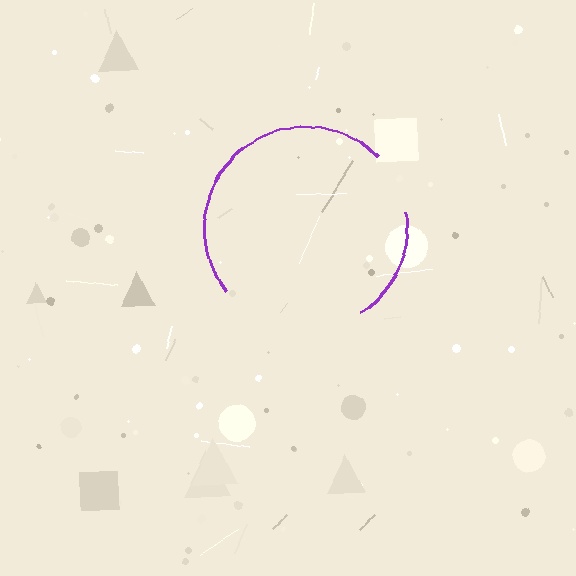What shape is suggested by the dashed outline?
The dashed outline suggests a circle.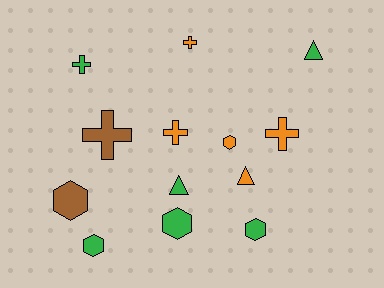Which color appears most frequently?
Green, with 6 objects.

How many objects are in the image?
There are 13 objects.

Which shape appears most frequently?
Cross, with 5 objects.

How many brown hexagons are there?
There is 1 brown hexagon.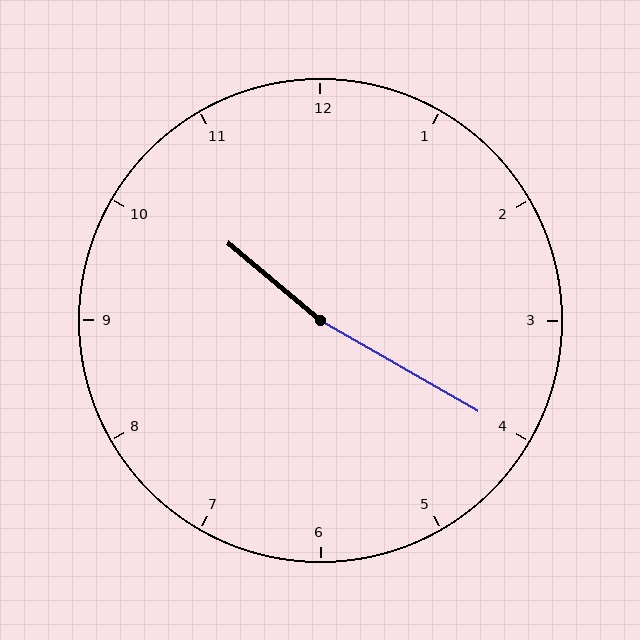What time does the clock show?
10:20.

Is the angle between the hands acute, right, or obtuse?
It is obtuse.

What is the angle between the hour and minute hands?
Approximately 170 degrees.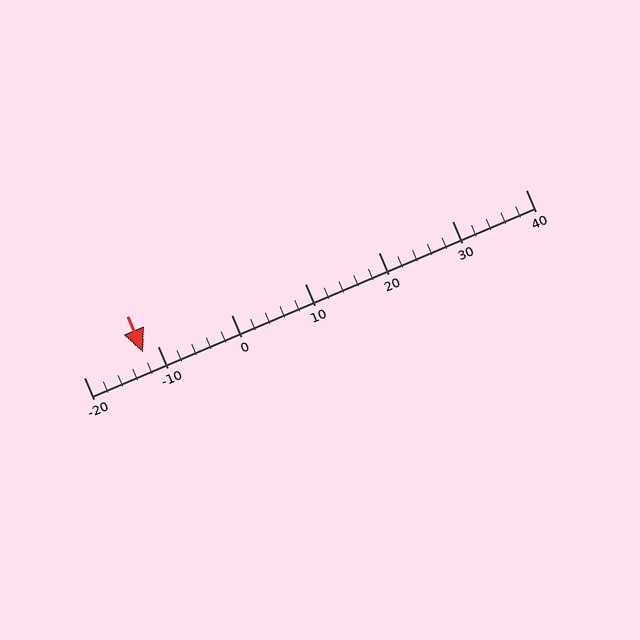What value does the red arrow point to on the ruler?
The red arrow points to approximately -12.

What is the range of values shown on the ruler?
The ruler shows values from -20 to 40.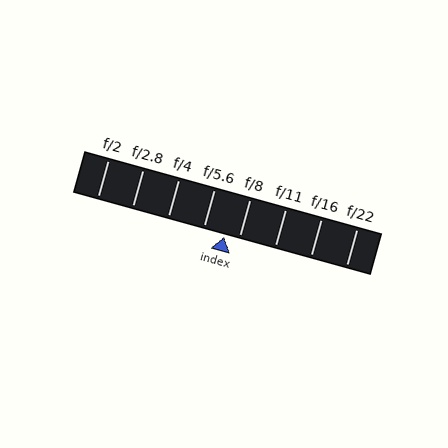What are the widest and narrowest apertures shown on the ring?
The widest aperture shown is f/2 and the narrowest is f/22.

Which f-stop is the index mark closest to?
The index mark is closest to f/8.